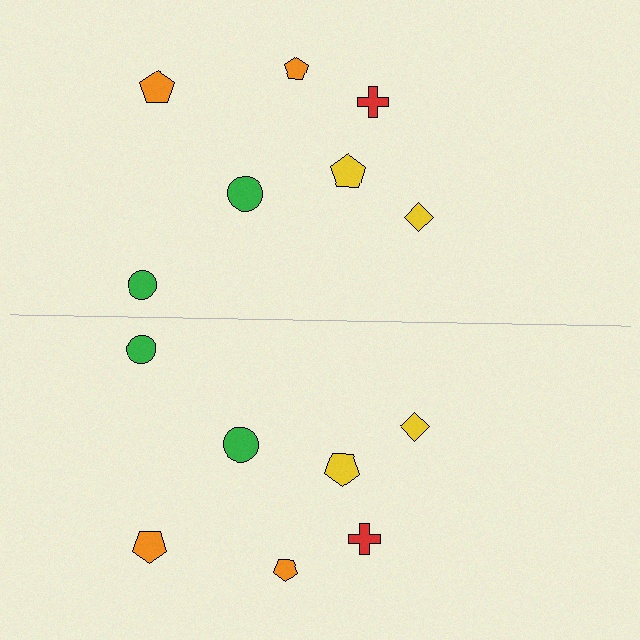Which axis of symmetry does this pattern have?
The pattern has a horizontal axis of symmetry running through the center of the image.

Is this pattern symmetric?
Yes, this pattern has bilateral (reflection) symmetry.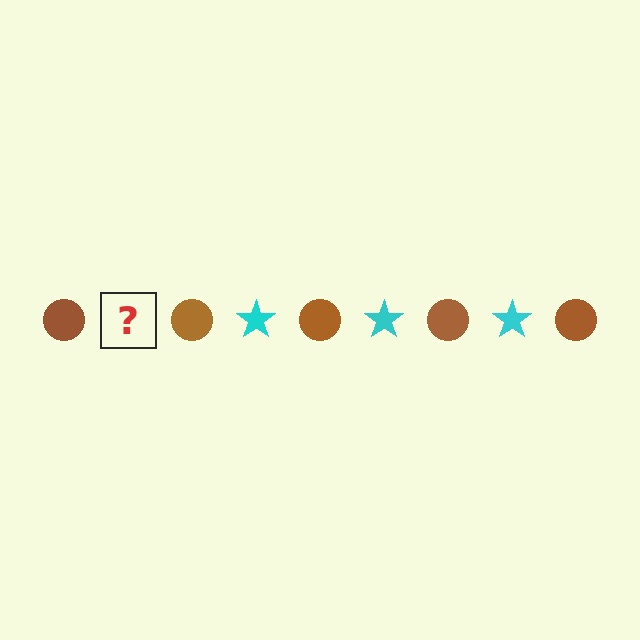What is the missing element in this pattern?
The missing element is a cyan star.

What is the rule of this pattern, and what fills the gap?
The rule is that the pattern alternates between brown circle and cyan star. The gap should be filled with a cyan star.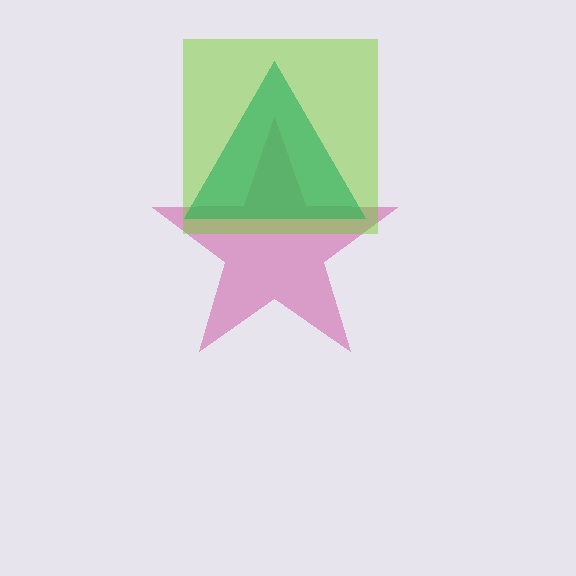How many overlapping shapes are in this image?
There are 3 overlapping shapes in the image.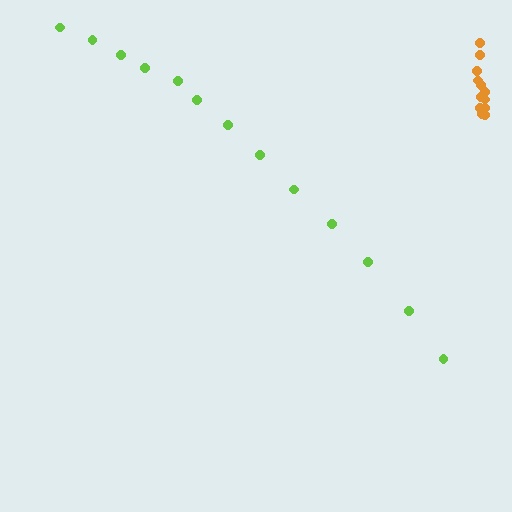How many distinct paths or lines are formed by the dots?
There are 2 distinct paths.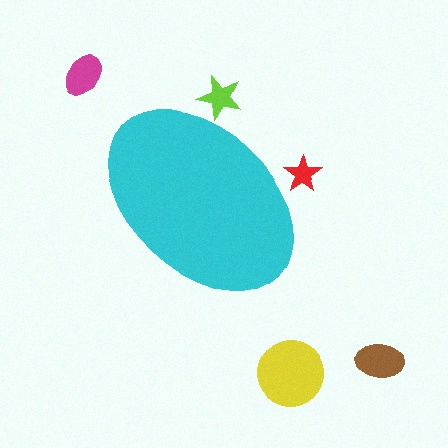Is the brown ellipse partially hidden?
No, the brown ellipse is fully visible.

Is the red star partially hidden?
Yes, the red star is partially hidden behind the cyan ellipse.